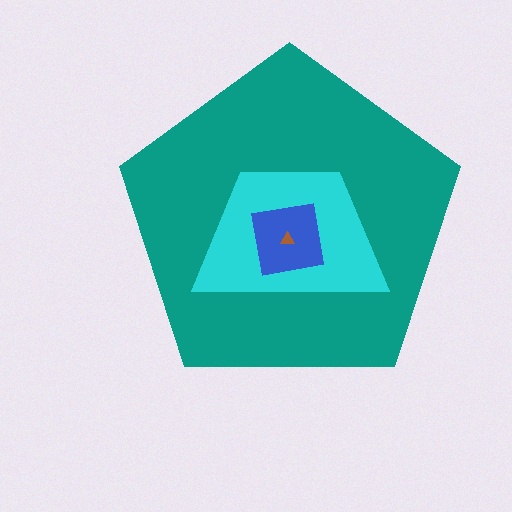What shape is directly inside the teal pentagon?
The cyan trapezoid.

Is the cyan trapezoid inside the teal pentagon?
Yes.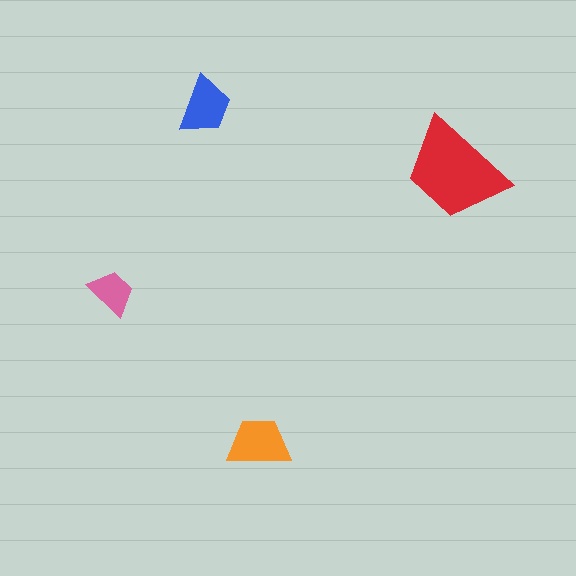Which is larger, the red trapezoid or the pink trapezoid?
The red one.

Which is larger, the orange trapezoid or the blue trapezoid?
The orange one.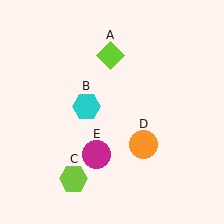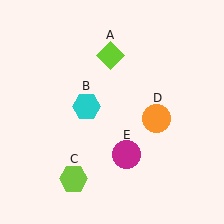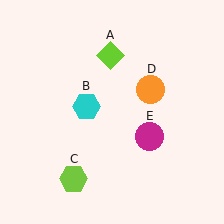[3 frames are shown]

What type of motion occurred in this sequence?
The orange circle (object D), magenta circle (object E) rotated counterclockwise around the center of the scene.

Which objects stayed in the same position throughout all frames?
Lime diamond (object A) and cyan hexagon (object B) and lime hexagon (object C) remained stationary.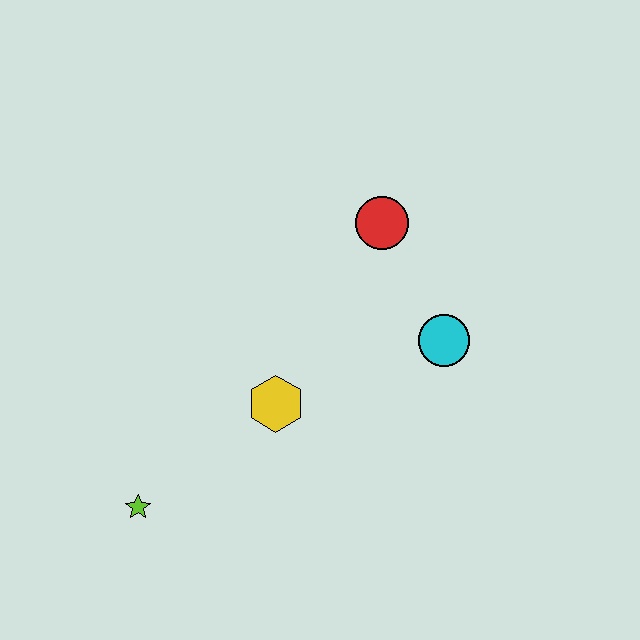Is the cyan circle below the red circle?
Yes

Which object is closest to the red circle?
The cyan circle is closest to the red circle.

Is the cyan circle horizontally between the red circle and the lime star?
No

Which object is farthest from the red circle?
The lime star is farthest from the red circle.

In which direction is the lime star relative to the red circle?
The lime star is below the red circle.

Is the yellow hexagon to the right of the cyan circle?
No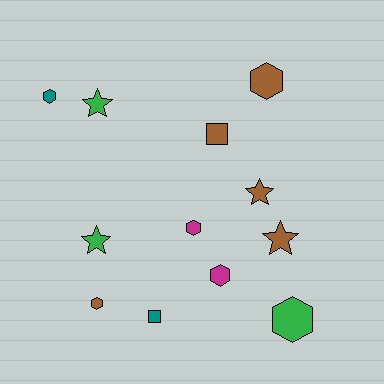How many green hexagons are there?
There is 1 green hexagon.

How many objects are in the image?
There are 12 objects.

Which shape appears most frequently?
Hexagon, with 6 objects.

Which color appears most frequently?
Brown, with 5 objects.